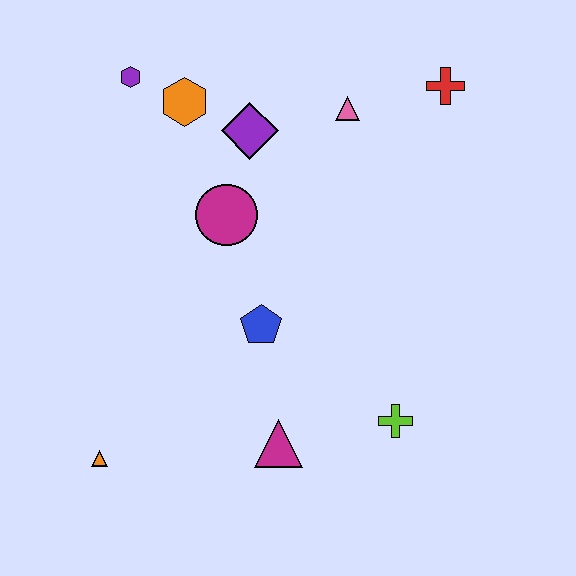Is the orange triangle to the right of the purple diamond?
No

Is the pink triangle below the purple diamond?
No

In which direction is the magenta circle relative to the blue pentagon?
The magenta circle is above the blue pentagon.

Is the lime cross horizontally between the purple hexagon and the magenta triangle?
No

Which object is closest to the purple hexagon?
The orange hexagon is closest to the purple hexagon.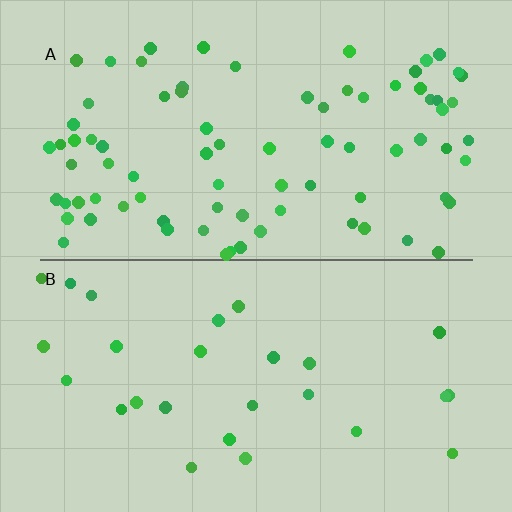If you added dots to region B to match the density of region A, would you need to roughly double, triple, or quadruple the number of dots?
Approximately triple.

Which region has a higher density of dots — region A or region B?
A (the top).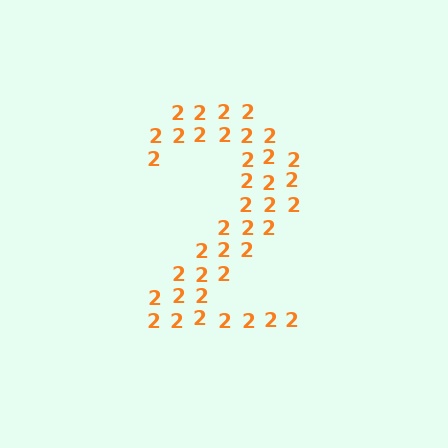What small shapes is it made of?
It is made of small digit 2's.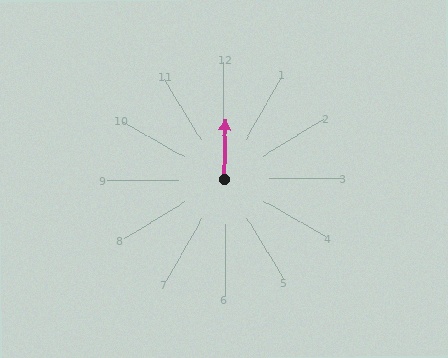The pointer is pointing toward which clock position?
Roughly 12 o'clock.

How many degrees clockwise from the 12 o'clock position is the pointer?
Approximately 2 degrees.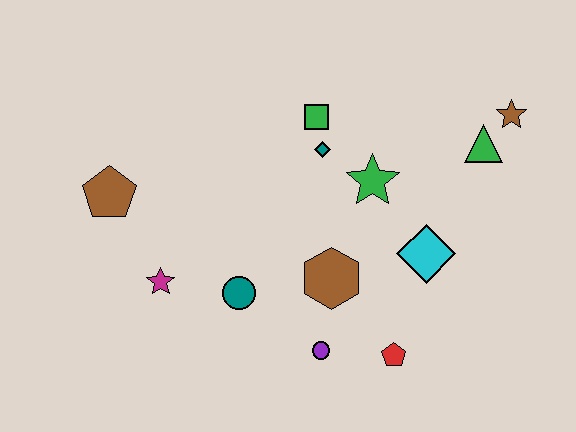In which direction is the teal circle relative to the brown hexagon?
The teal circle is to the left of the brown hexagon.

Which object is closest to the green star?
The teal diamond is closest to the green star.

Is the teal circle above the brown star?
No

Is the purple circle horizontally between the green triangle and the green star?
No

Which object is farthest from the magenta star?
The brown star is farthest from the magenta star.